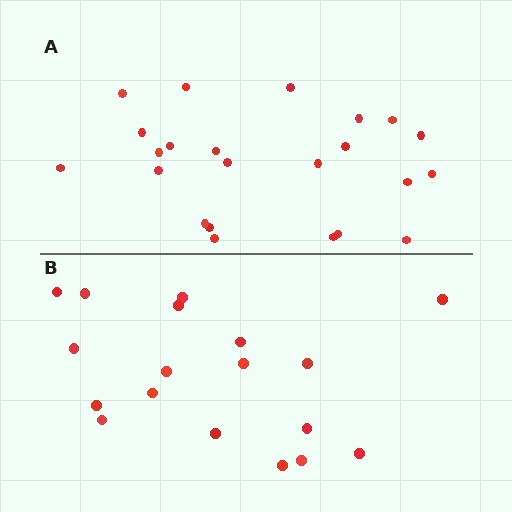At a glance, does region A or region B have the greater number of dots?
Region A (the top region) has more dots.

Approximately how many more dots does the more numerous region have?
Region A has about 5 more dots than region B.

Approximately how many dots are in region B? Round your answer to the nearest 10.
About 20 dots. (The exact count is 18, which rounds to 20.)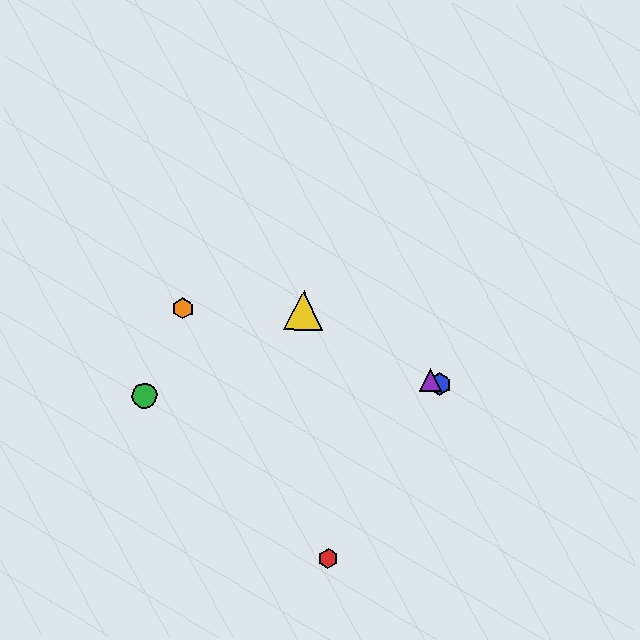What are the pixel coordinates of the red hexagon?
The red hexagon is at (328, 559).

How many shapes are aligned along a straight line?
3 shapes (the blue hexagon, the yellow triangle, the purple triangle) are aligned along a straight line.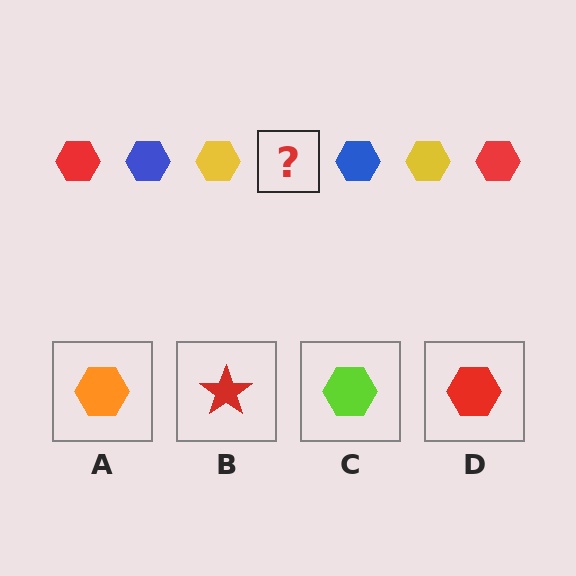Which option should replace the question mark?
Option D.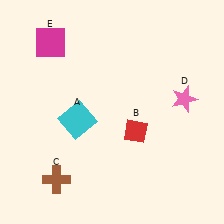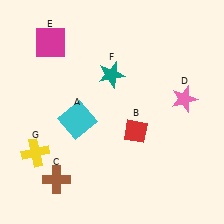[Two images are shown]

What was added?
A teal star (F), a yellow cross (G) were added in Image 2.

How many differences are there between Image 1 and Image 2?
There are 2 differences between the two images.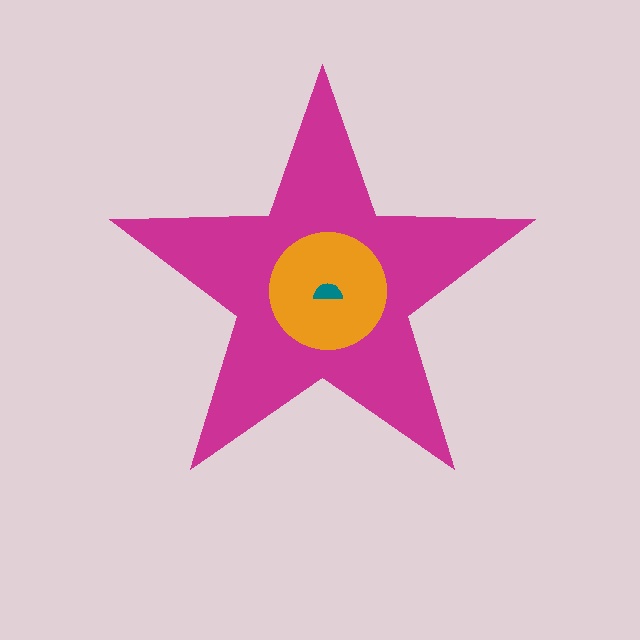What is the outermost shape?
The magenta star.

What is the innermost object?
The teal semicircle.